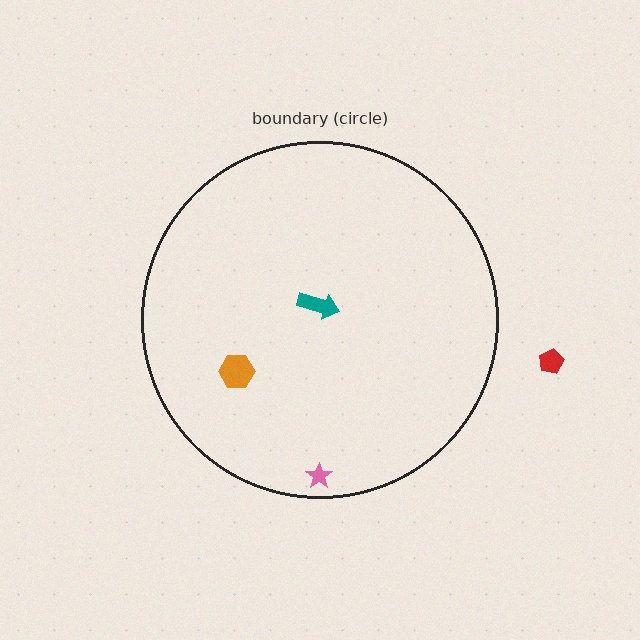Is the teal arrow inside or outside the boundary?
Inside.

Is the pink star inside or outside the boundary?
Inside.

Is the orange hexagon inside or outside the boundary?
Inside.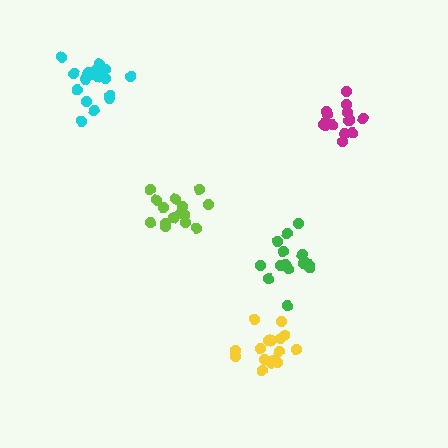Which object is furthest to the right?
The magenta cluster is rightmost.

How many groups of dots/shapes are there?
There are 5 groups.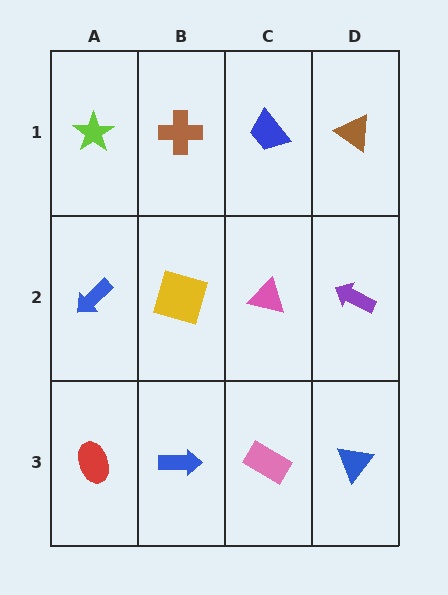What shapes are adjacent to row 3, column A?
A blue arrow (row 2, column A), a blue arrow (row 3, column B).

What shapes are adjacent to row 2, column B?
A brown cross (row 1, column B), a blue arrow (row 3, column B), a blue arrow (row 2, column A), a pink triangle (row 2, column C).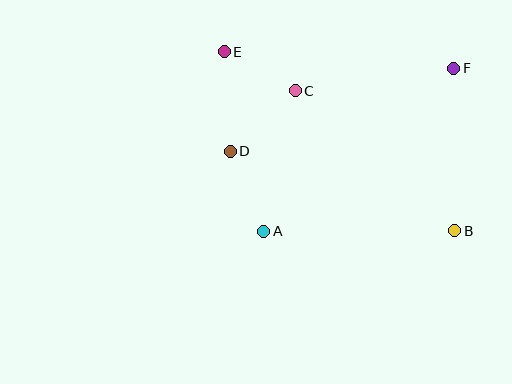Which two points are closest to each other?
Points C and E are closest to each other.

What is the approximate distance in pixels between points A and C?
The distance between A and C is approximately 144 pixels.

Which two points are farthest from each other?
Points B and E are farthest from each other.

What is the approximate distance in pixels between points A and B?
The distance between A and B is approximately 191 pixels.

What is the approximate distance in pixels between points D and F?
The distance between D and F is approximately 238 pixels.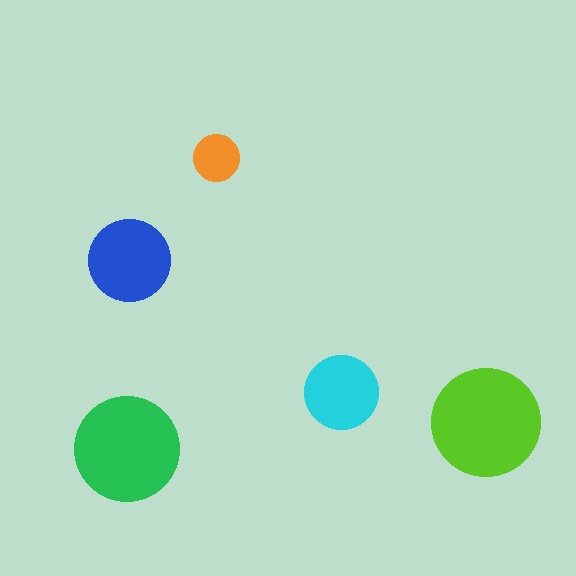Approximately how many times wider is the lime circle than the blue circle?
About 1.5 times wider.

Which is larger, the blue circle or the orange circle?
The blue one.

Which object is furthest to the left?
The green circle is leftmost.